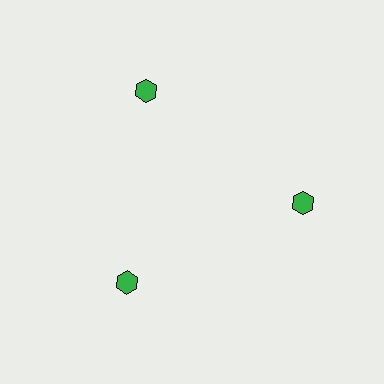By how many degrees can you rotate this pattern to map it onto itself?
The pattern maps onto itself every 120 degrees of rotation.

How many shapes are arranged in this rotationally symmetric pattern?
There are 3 shapes, arranged in 3 groups of 1.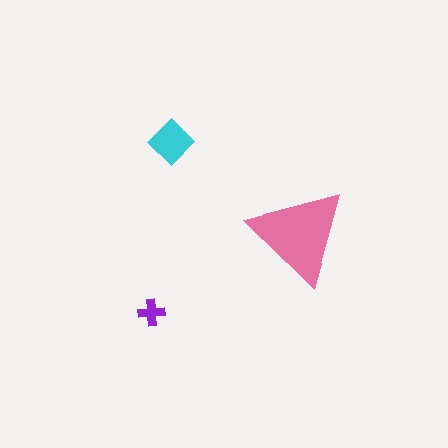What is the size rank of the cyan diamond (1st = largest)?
2nd.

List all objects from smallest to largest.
The purple cross, the cyan diamond, the pink triangle.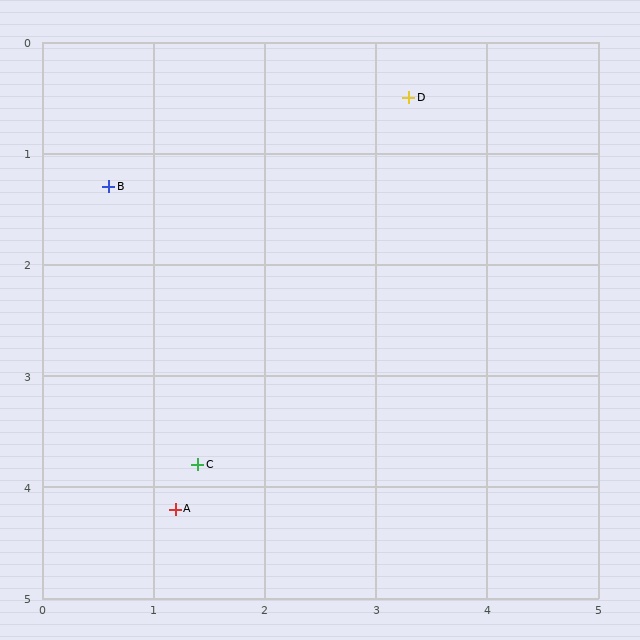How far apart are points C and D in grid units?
Points C and D are about 3.8 grid units apart.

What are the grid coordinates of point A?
Point A is at approximately (1.2, 4.2).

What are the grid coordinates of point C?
Point C is at approximately (1.4, 3.8).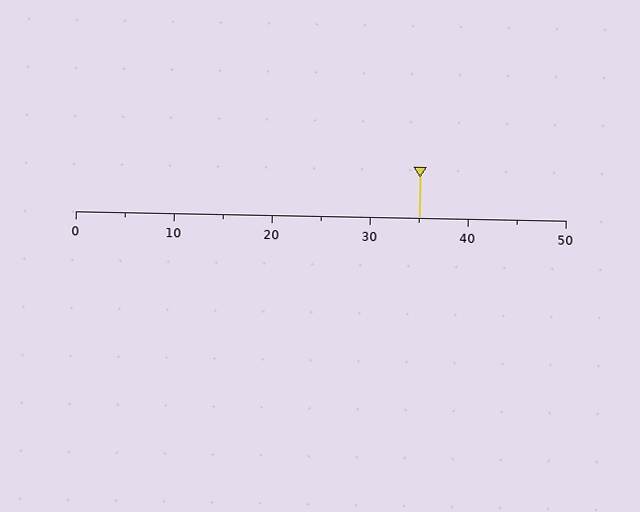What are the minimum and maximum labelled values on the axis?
The axis runs from 0 to 50.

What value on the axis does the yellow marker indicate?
The marker indicates approximately 35.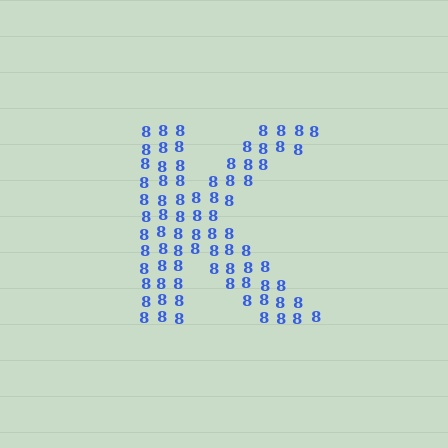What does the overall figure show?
The overall figure shows the letter K.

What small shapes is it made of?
It is made of small digit 8's.